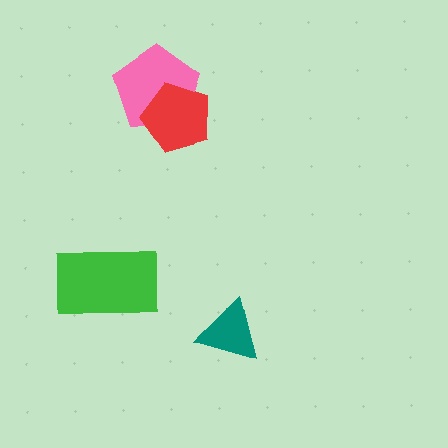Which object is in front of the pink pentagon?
The red pentagon is in front of the pink pentagon.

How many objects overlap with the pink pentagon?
1 object overlaps with the pink pentagon.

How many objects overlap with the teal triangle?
0 objects overlap with the teal triangle.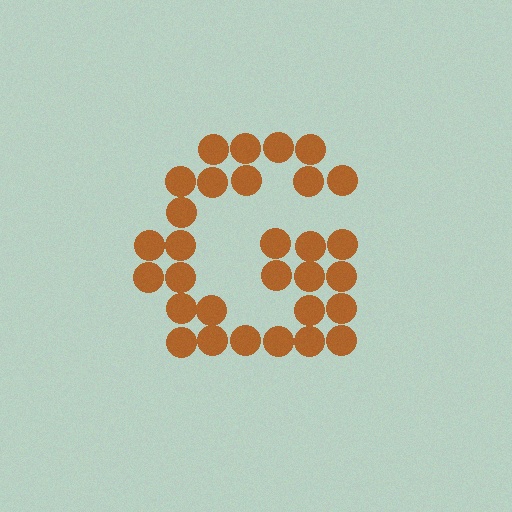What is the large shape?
The large shape is the letter G.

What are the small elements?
The small elements are circles.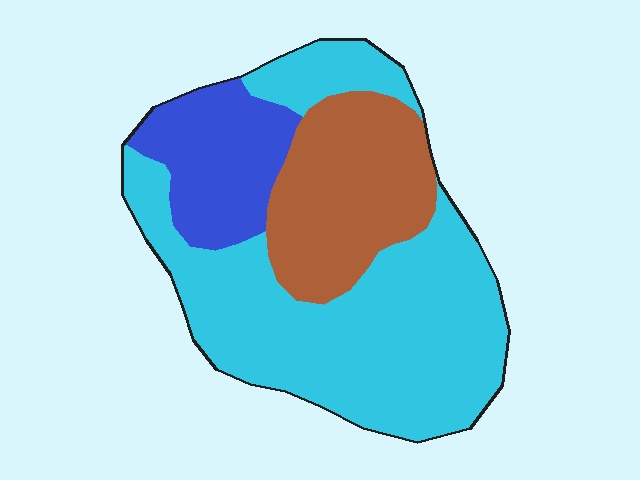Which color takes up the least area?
Blue, at roughly 15%.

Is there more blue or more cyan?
Cyan.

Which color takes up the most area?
Cyan, at roughly 60%.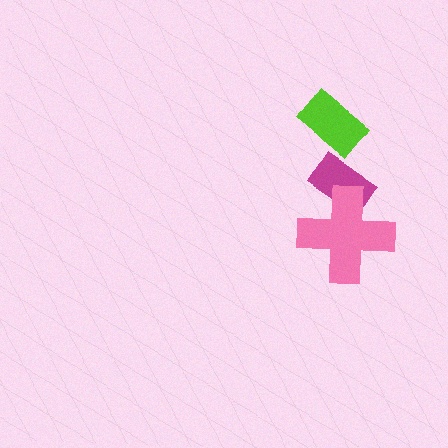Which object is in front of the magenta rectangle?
The pink cross is in front of the magenta rectangle.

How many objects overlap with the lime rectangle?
0 objects overlap with the lime rectangle.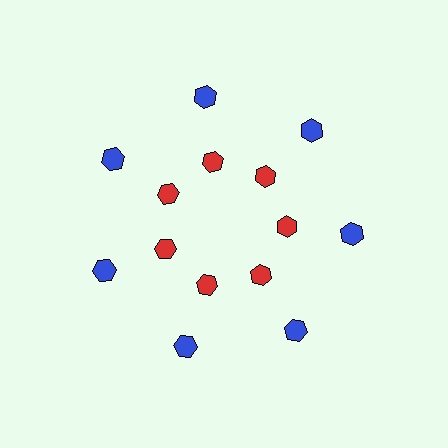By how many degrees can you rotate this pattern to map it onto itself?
The pattern maps onto itself every 51 degrees of rotation.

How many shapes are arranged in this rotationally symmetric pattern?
There are 14 shapes, arranged in 7 groups of 2.